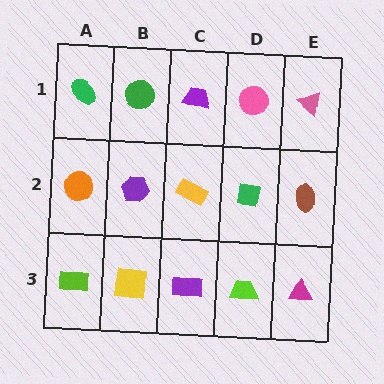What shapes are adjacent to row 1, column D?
A green square (row 2, column D), a purple trapezoid (row 1, column C), a pink triangle (row 1, column E).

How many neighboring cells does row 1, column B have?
3.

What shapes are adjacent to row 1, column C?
A yellow rectangle (row 2, column C), a green circle (row 1, column B), a pink circle (row 1, column D).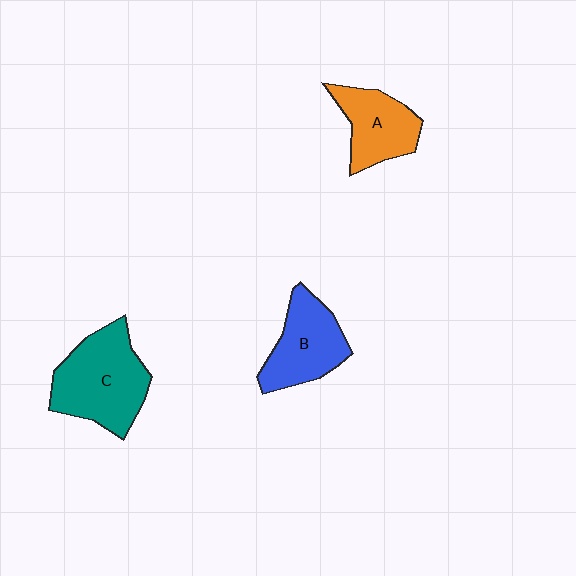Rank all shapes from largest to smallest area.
From largest to smallest: C (teal), B (blue), A (orange).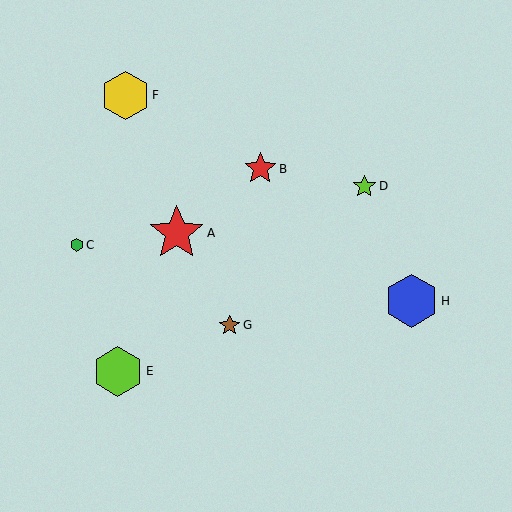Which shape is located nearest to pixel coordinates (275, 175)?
The red star (labeled B) at (260, 169) is nearest to that location.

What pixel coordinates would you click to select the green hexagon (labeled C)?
Click at (77, 245) to select the green hexagon C.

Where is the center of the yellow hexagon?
The center of the yellow hexagon is at (125, 95).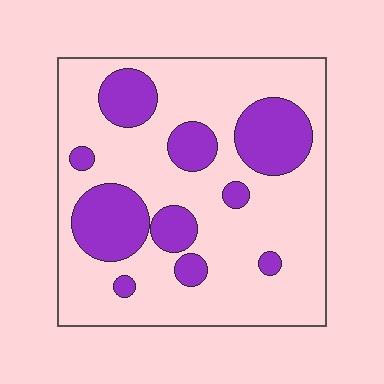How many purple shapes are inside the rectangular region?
10.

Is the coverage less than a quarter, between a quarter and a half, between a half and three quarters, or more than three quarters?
Between a quarter and a half.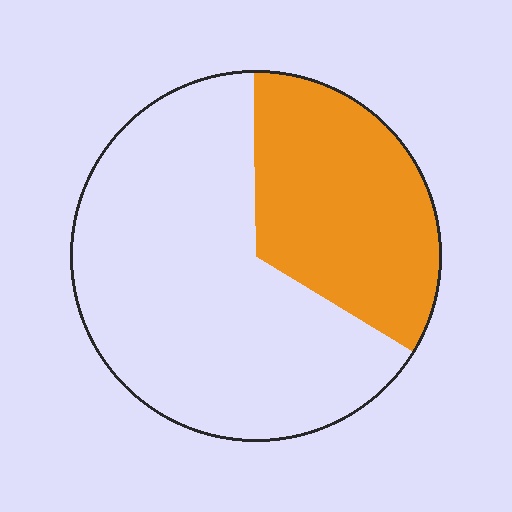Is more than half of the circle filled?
No.